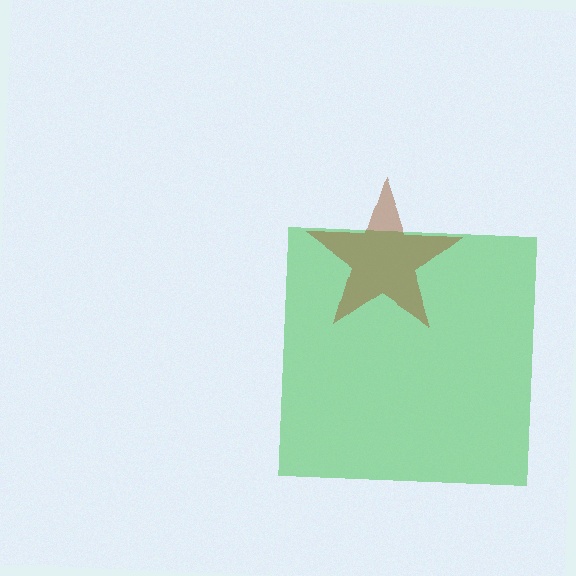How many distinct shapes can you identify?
There are 2 distinct shapes: a green square, a brown star.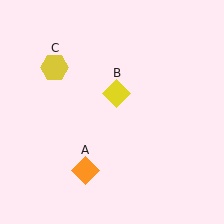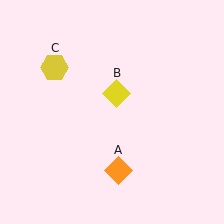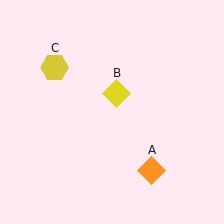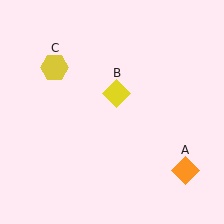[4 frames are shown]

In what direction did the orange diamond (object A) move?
The orange diamond (object A) moved right.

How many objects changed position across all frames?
1 object changed position: orange diamond (object A).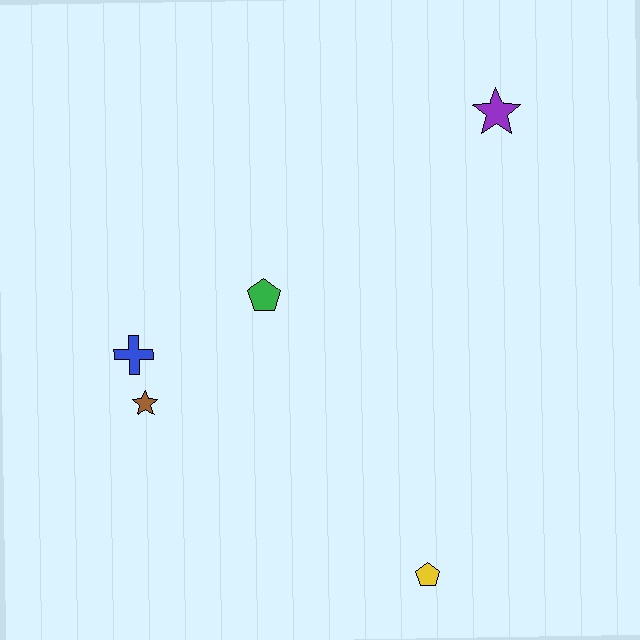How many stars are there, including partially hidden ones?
There are 2 stars.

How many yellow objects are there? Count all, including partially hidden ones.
There is 1 yellow object.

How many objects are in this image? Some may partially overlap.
There are 5 objects.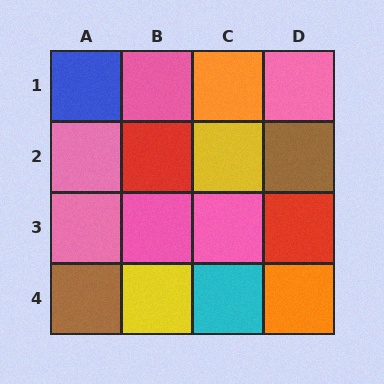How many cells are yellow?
2 cells are yellow.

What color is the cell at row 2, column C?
Yellow.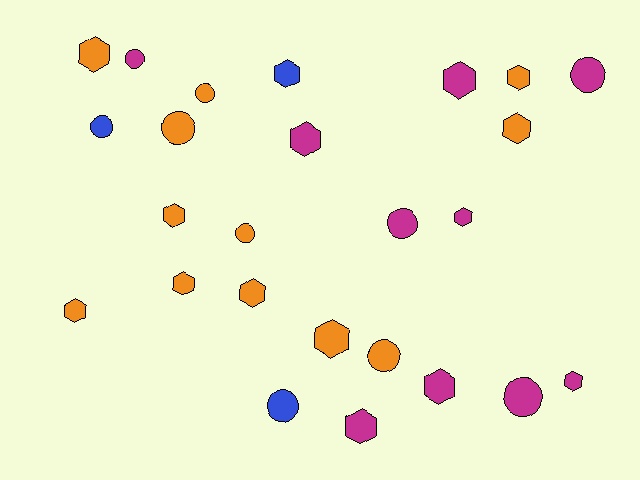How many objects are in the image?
There are 25 objects.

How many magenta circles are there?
There are 4 magenta circles.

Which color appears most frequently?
Orange, with 12 objects.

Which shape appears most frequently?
Hexagon, with 15 objects.